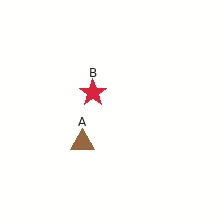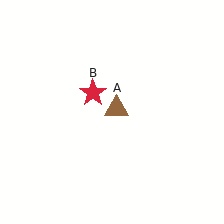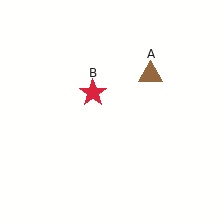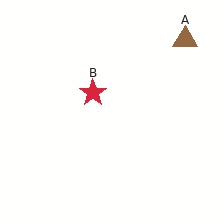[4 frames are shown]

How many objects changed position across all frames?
1 object changed position: brown triangle (object A).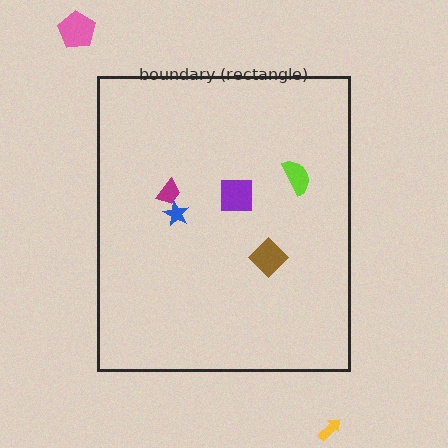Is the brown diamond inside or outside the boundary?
Inside.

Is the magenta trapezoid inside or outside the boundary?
Inside.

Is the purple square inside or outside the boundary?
Inside.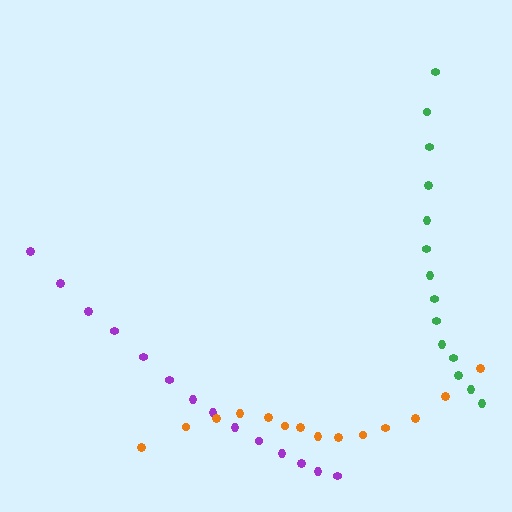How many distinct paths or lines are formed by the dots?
There are 3 distinct paths.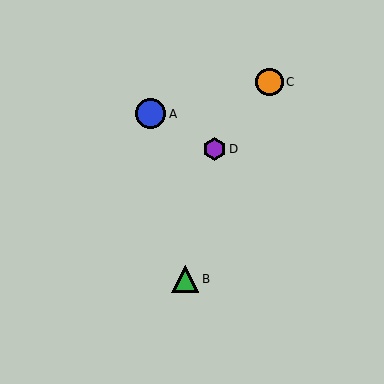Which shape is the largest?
The blue circle (labeled A) is the largest.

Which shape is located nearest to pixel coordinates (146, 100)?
The blue circle (labeled A) at (151, 114) is nearest to that location.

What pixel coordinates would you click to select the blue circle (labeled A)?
Click at (151, 114) to select the blue circle A.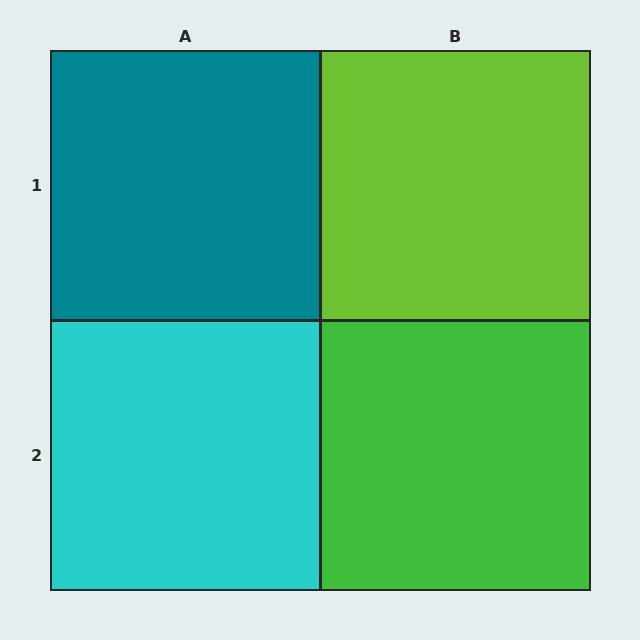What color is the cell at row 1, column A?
Teal.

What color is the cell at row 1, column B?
Lime.